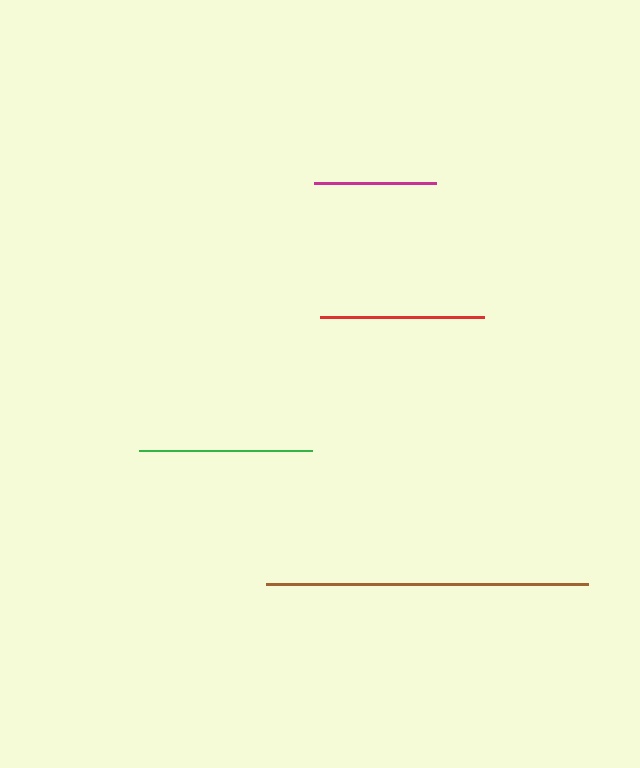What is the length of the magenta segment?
The magenta segment is approximately 122 pixels long.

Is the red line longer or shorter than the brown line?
The brown line is longer than the red line.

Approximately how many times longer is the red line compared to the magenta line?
The red line is approximately 1.3 times the length of the magenta line.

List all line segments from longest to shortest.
From longest to shortest: brown, green, red, magenta.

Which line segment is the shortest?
The magenta line is the shortest at approximately 122 pixels.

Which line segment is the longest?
The brown line is the longest at approximately 322 pixels.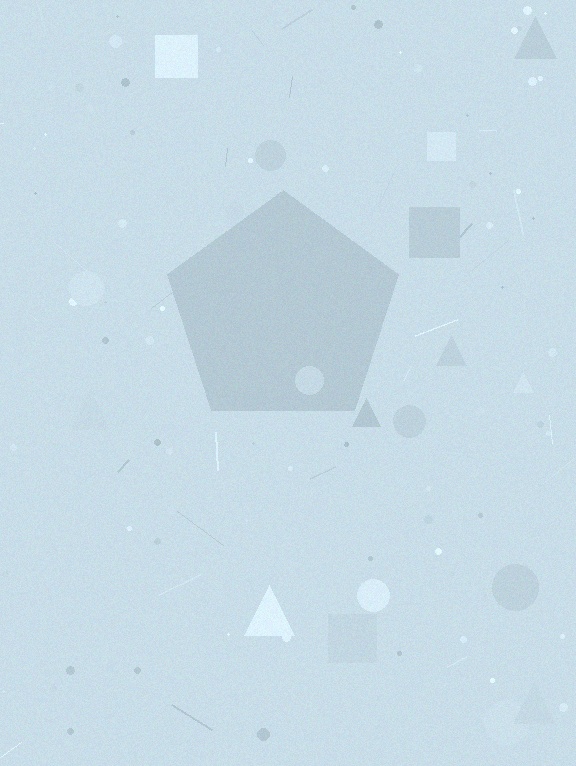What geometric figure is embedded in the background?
A pentagon is embedded in the background.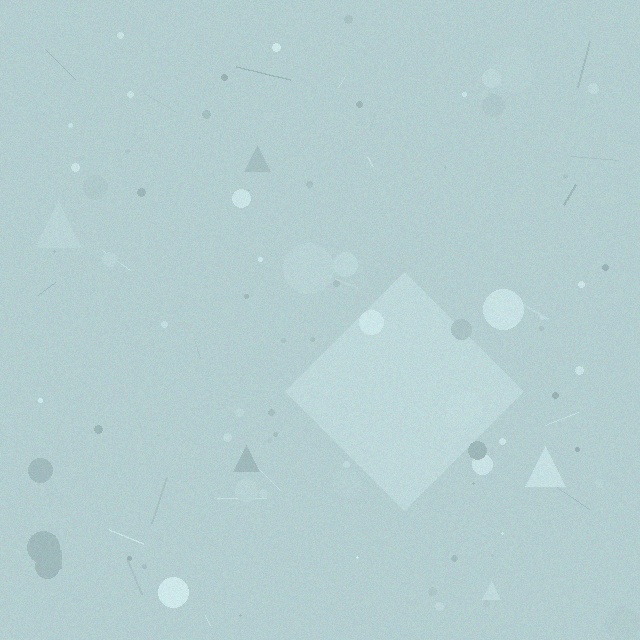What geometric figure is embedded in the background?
A diamond is embedded in the background.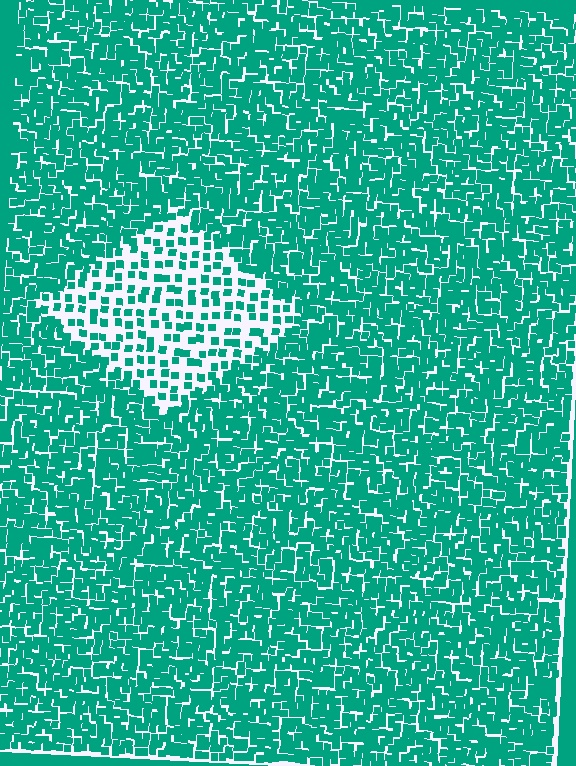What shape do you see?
I see a diamond.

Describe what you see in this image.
The image contains small teal elements arranged at two different densities. A diamond-shaped region is visible where the elements are less densely packed than the surrounding area.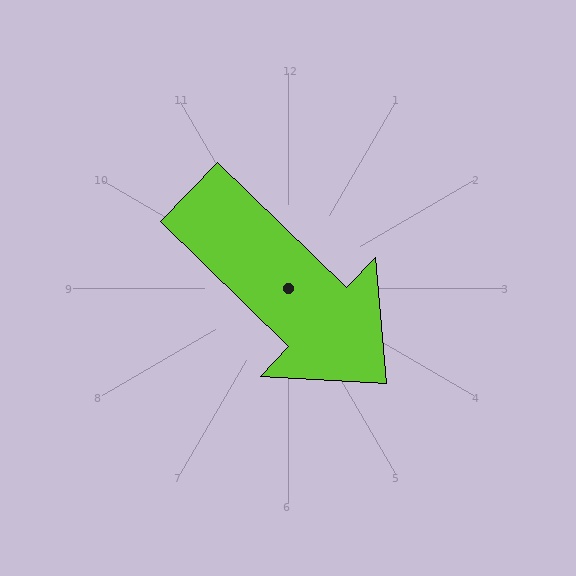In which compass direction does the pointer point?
Southeast.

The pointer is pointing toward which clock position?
Roughly 4 o'clock.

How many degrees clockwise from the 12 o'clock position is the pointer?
Approximately 134 degrees.